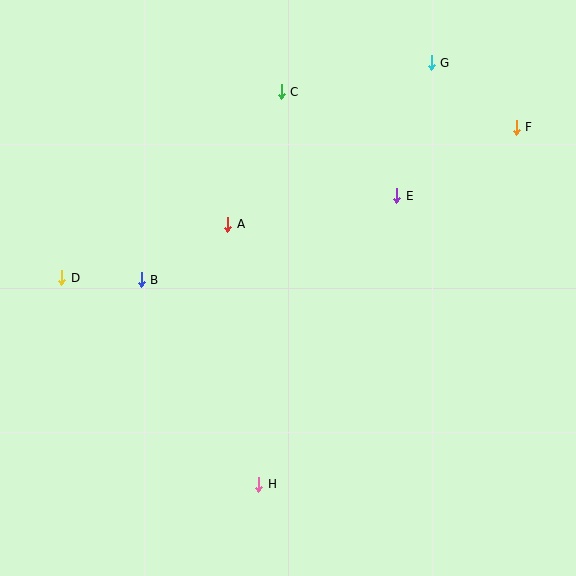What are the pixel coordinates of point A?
Point A is at (227, 224).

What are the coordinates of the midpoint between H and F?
The midpoint between H and F is at (388, 306).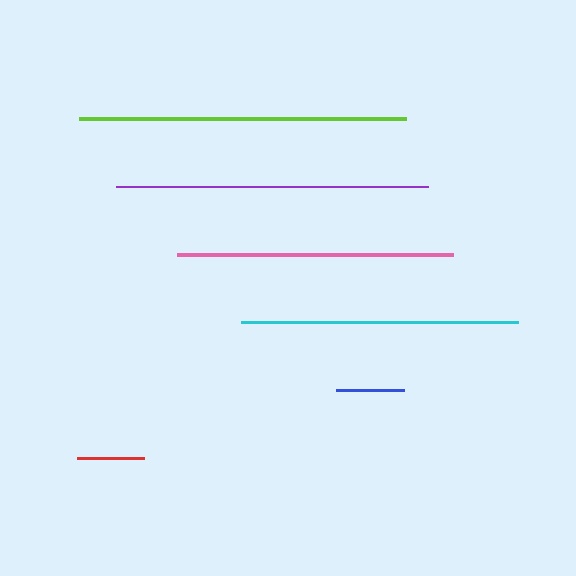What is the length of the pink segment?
The pink segment is approximately 276 pixels long.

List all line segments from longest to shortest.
From longest to shortest: lime, purple, cyan, pink, blue, red.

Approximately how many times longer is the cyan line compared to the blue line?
The cyan line is approximately 4.1 times the length of the blue line.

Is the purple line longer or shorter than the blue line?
The purple line is longer than the blue line.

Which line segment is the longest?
The lime line is the longest at approximately 326 pixels.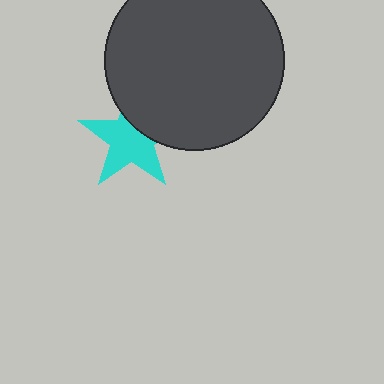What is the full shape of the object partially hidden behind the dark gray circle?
The partially hidden object is a cyan star.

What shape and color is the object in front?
The object in front is a dark gray circle.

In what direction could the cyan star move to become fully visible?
The cyan star could move toward the lower-left. That would shift it out from behind the dark gray circle entirely.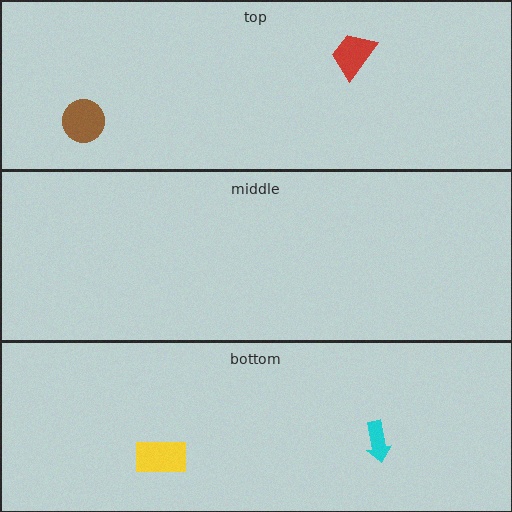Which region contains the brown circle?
The top region.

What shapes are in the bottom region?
The yellow rectangle, the cyan arrow.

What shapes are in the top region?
The red trapezoid, the brown circle.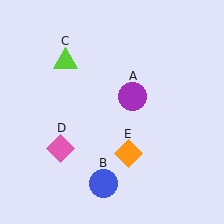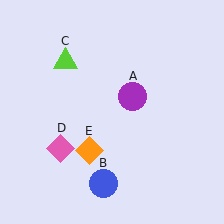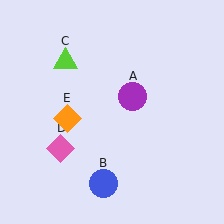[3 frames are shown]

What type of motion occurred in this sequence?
The orange diamond (object E) rotated clockwise around the center of the scene.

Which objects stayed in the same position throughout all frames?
Purple circle (object A) and blue circle (object B) and lime triangle (object C) and pink diamond (object D) remained stationary.